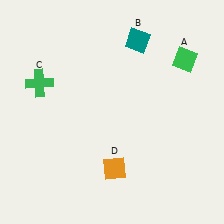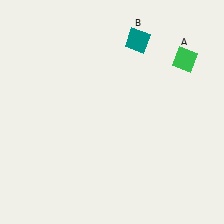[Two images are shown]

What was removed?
The orange diamond (D), the green cross (C) were removed in Image 2.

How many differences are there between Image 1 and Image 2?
There are 2 differences between the two images.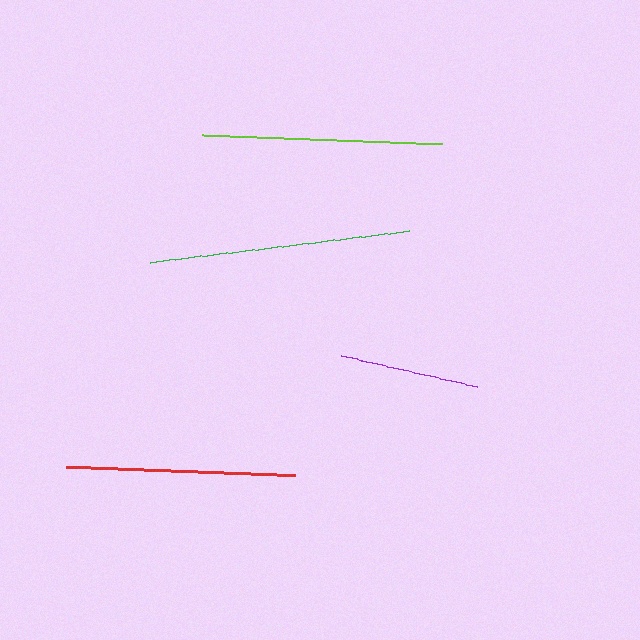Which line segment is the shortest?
The purple line is the shortest at approximately 139 pixels.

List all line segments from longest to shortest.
From longest to shortest: green, lime, red, purple.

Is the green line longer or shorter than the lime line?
The green line is longer than the lime line.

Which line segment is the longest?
The green line is the longest at approximately 262 pixels.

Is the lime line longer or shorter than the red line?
The lime line is longer than the red line.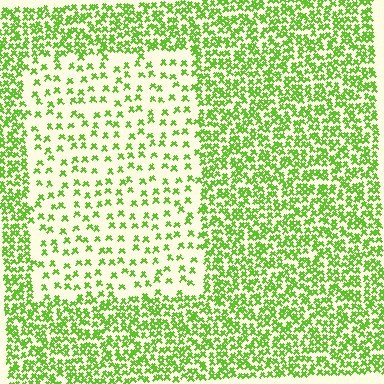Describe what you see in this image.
The image contains small lime elements arranged at two different densities. A rectangle-shaped region is visible where the elements are less densely packed than the surrounding area.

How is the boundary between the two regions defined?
The boundary is defined by a change in element density (approximately 2.5x ratio). All elements are the same color, size, and shape.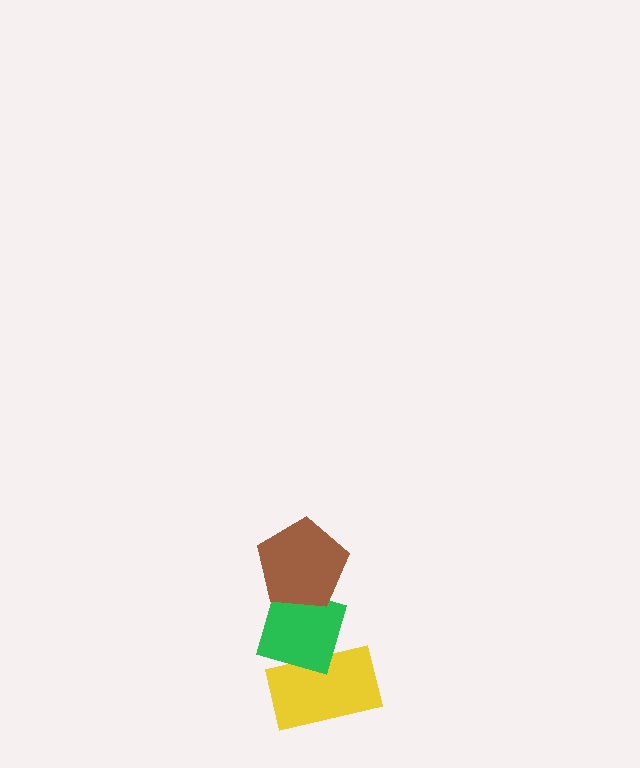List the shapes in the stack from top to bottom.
From top to bottom: the brown pentagon, the green diamond, the yellow rectangle.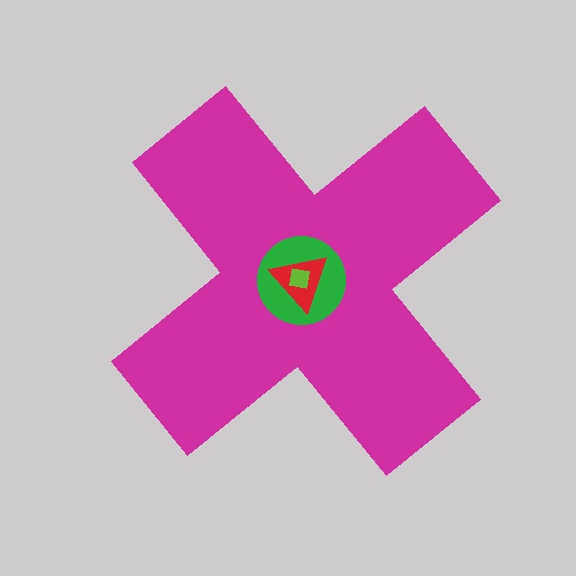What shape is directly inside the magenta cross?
The green circle.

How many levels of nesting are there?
4.